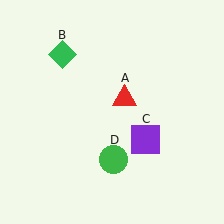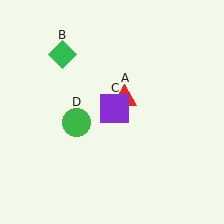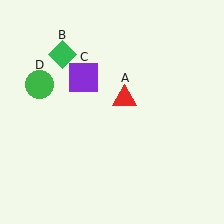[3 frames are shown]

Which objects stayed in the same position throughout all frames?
Red triangle (object A) and green diamond (object B) remained stationary.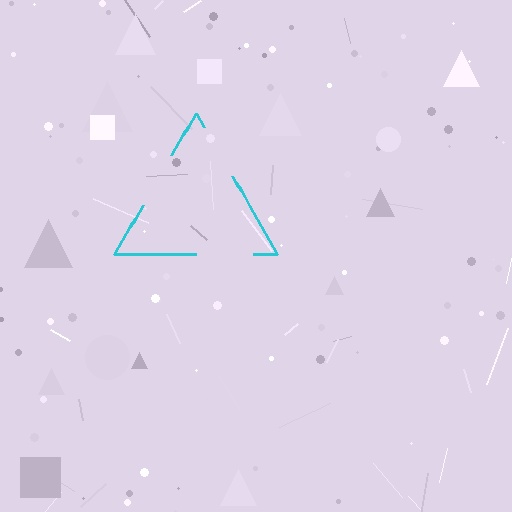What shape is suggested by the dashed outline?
The dashed outline suggests a triangle.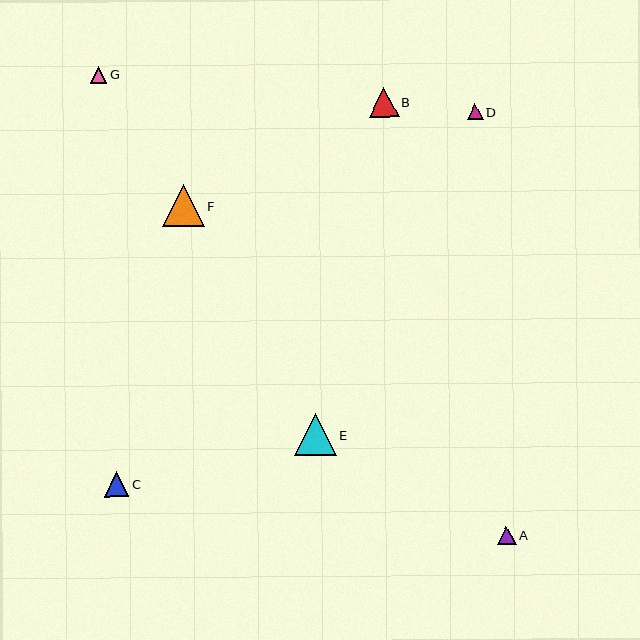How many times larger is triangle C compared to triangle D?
Triangle C is approximately 1.5 times the size of triangle D.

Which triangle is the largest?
Triangle E is the largest with a size of approximately 42 pixels.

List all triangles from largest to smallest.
From largest to smallest: E, F, B, C, A, G, D.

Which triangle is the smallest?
Triangle D is the smallest with a size of approximately 16 pixels.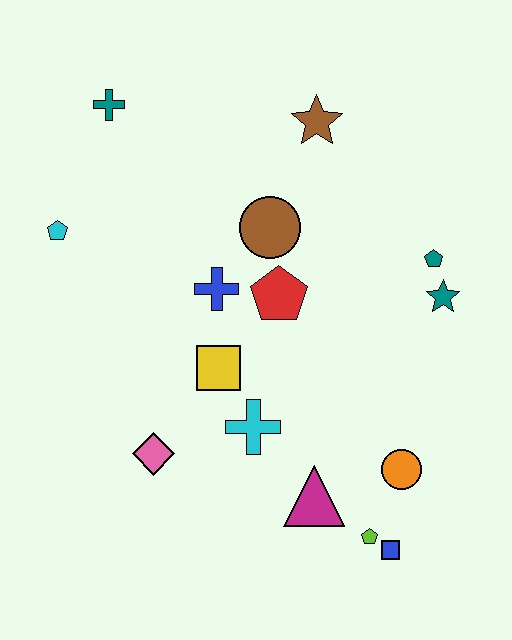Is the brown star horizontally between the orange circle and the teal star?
No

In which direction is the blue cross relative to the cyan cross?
The blue cross is above the cyan cross.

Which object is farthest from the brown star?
The blue square is farthest from the brown star.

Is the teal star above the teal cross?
No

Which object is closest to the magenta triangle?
The lime pentagon is closest to the magenta triangle.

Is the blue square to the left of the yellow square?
No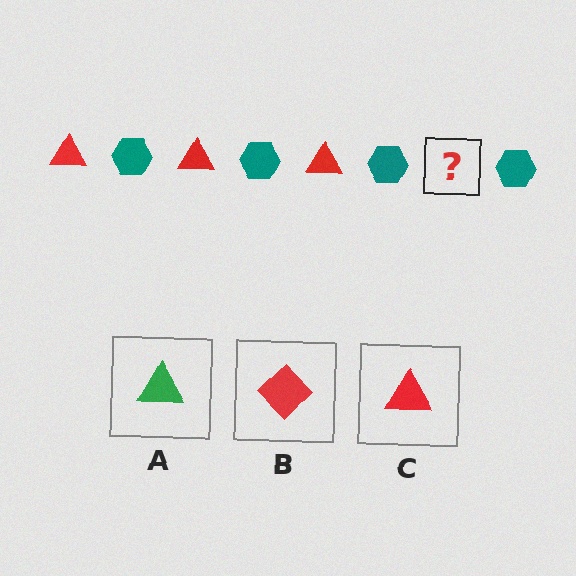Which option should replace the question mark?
Option C.